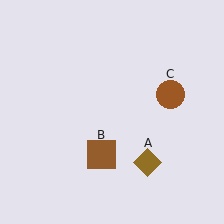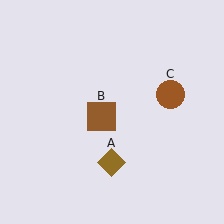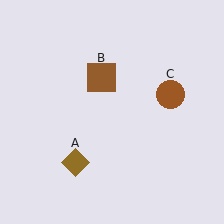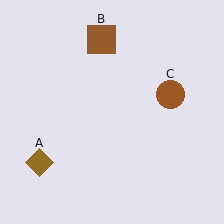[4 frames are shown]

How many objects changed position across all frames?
2 objects changed position: brown diamond (object A), brown square (object B).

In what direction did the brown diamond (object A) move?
The brown diamond (object A) moved left.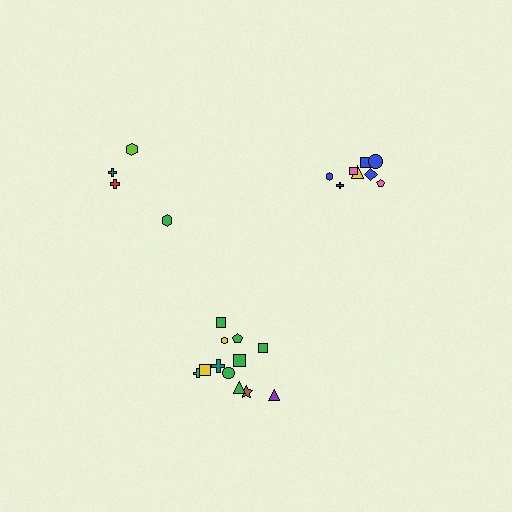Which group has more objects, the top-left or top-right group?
The top-right group.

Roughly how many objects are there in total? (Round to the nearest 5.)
Roughly 25 objects in total.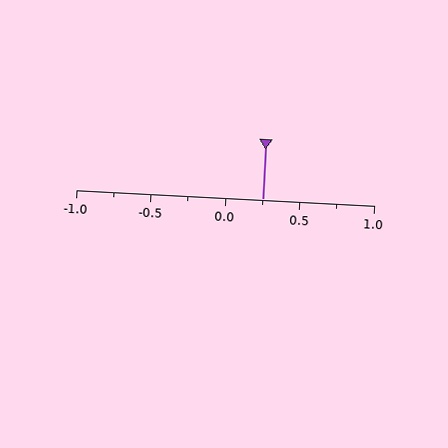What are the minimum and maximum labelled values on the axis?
The axis runs from -1.0 to 1.0.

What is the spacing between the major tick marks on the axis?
The major ticks are spaced 0.5 apart.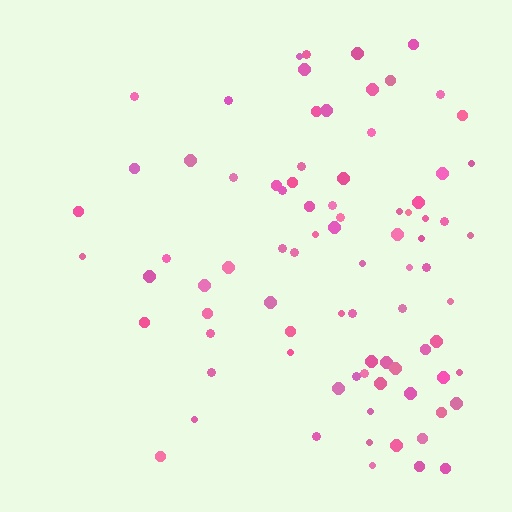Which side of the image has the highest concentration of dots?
The right.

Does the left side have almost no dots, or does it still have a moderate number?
Still a moderate number, just noticeably fewer than the right.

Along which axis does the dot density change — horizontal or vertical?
Horizontal.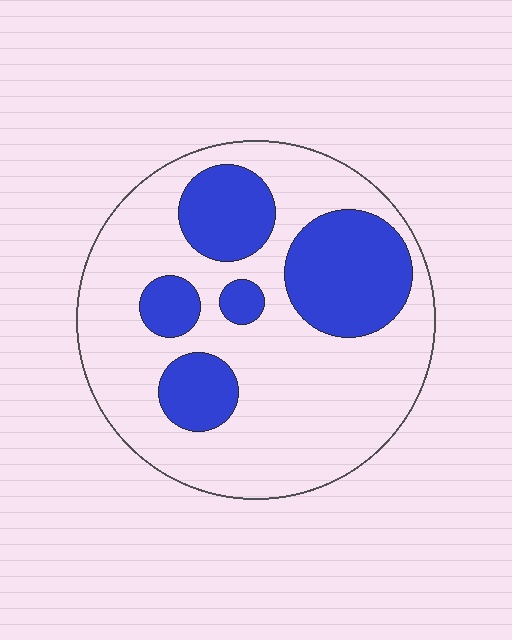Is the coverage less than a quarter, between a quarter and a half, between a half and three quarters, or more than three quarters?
Between a quarter and a half.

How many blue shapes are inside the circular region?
5.